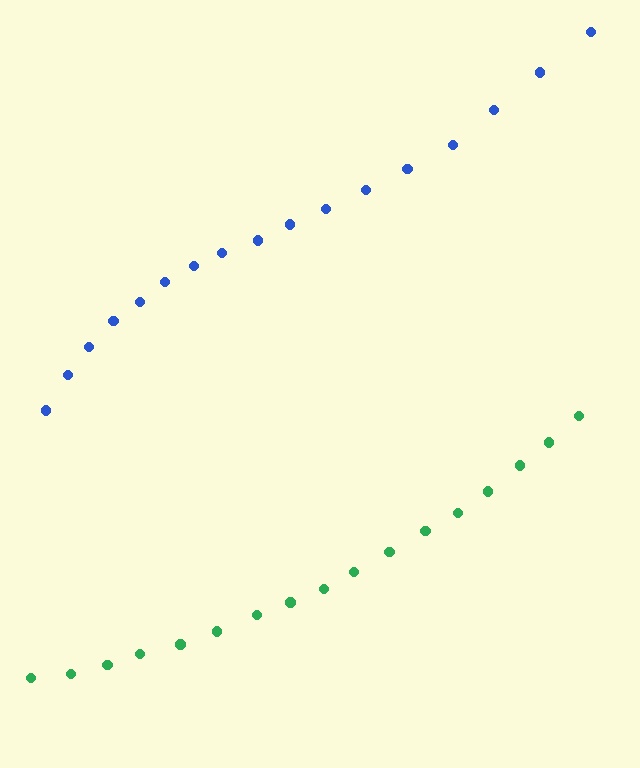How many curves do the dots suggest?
There are 2 distinct paths.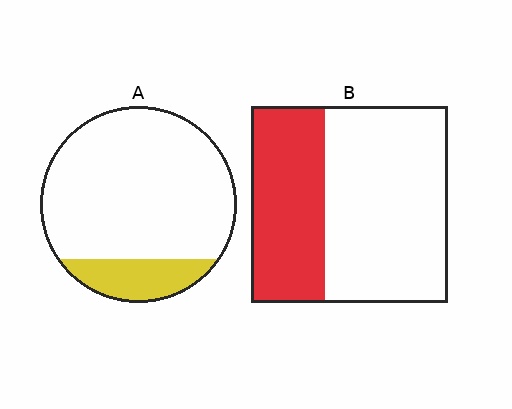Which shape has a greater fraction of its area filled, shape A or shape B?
Shape B.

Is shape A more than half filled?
No.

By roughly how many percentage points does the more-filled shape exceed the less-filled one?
By roughly 20 percentage points (B over A).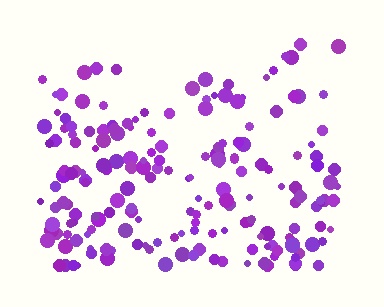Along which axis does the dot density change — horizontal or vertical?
Vertical.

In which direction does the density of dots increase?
From top to bottom, with the bottom side densest.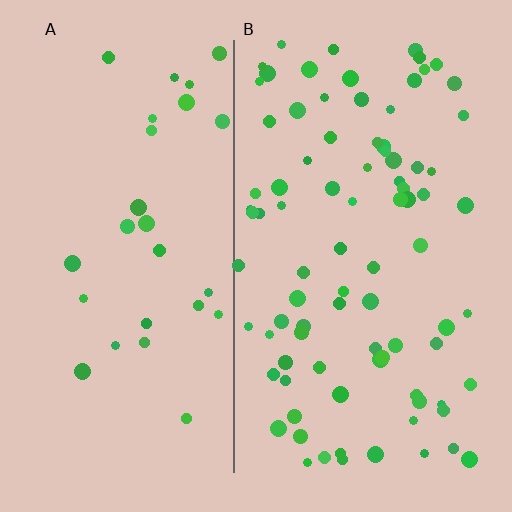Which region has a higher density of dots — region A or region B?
B (the right).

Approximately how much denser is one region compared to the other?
Approximately 3.1× — region B over region A.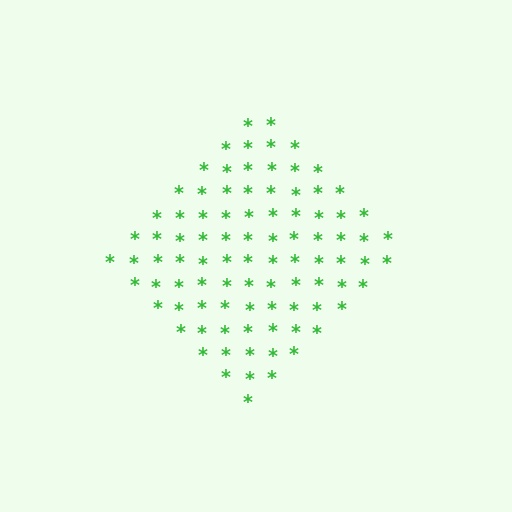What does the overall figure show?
The overall figure shows a diamond.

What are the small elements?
The small elements are asterisks.